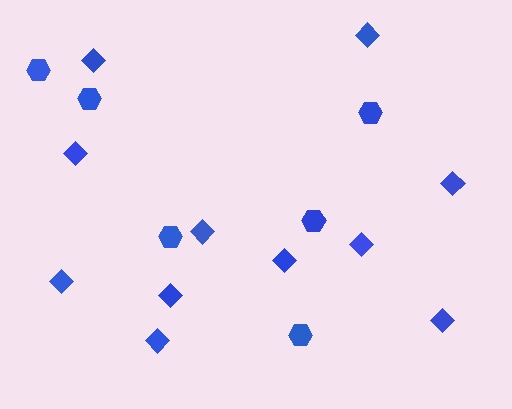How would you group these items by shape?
There are 2 groups: one group of hexagons (6) and one group of diamonds (11).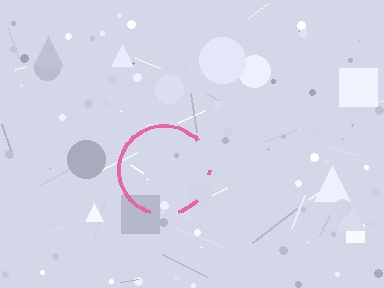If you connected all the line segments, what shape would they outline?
They would outline a circle.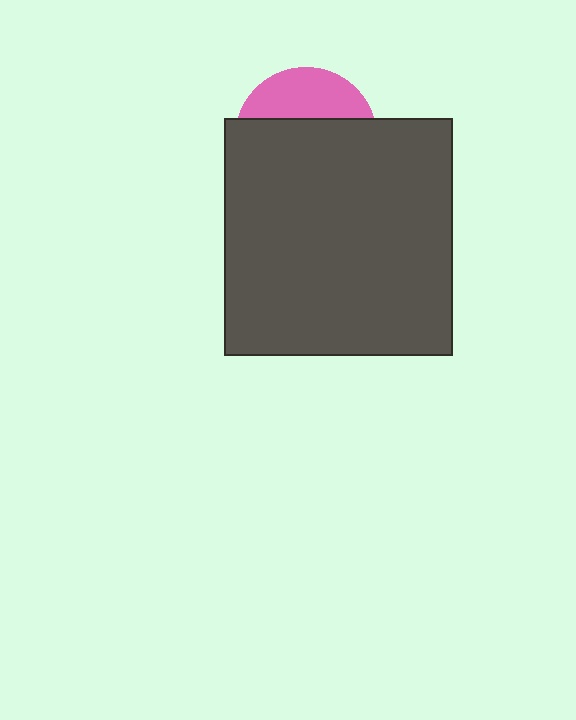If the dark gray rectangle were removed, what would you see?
You would see the complete pink circle.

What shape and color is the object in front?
The object in front is a dark gray rectangle.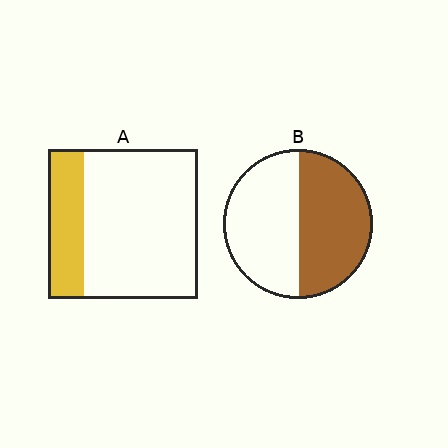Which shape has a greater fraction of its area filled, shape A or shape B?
Shape B.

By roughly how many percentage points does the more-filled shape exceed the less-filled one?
By roughly 25 percentage points (B over A).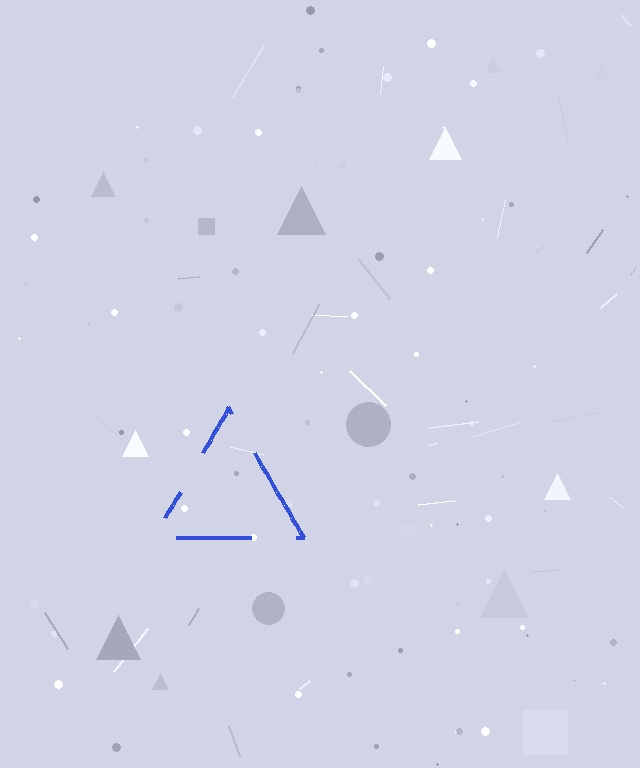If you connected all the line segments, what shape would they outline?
They would outline a triangle.